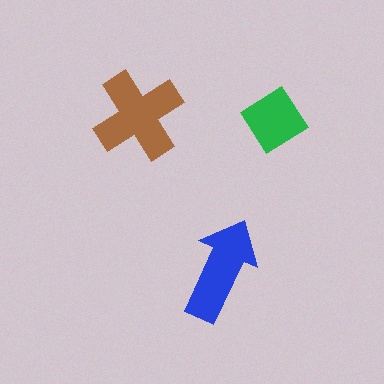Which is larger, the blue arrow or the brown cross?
The brown cross.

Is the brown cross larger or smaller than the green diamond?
Larger.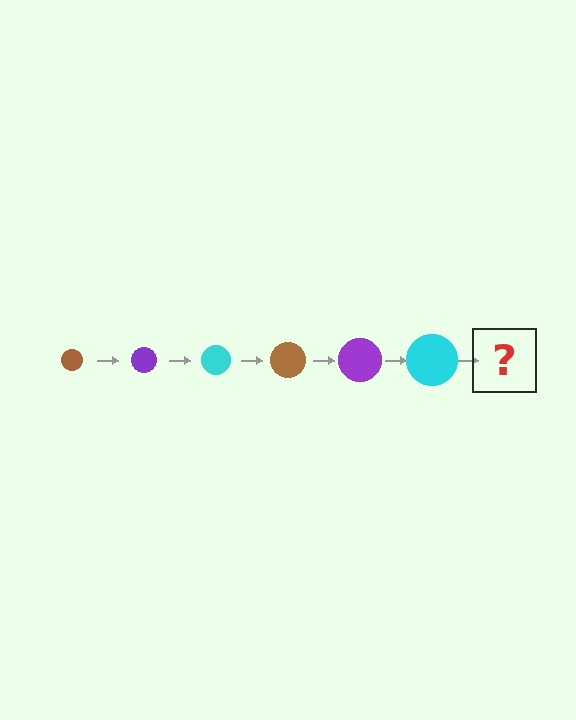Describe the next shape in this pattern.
It should be a brown circle, larger than the previous one.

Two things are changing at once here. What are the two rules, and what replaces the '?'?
The two rules are that the circle grows larger each step and the color cycles through brown, purple, and cyan. The '?' should be a brown circle, larger than the previous one.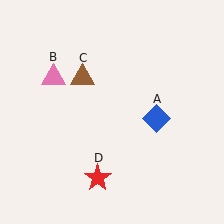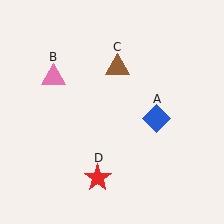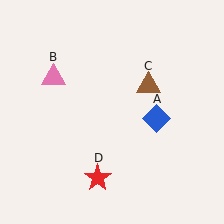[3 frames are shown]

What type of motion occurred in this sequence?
The brown triangle (object C) rotated clockwise around the center of the scene.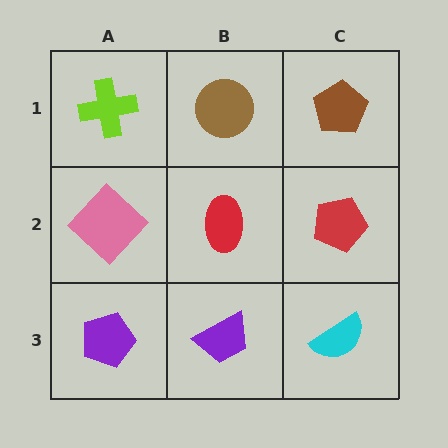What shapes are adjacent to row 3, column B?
A red ellipse (row 2, column B), a purple pentagon (row 3, column A), a cyan semicircle (row 3, column C).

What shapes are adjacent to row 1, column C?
A red pentagon (row 2, column C), a brown circle (row 1, column B).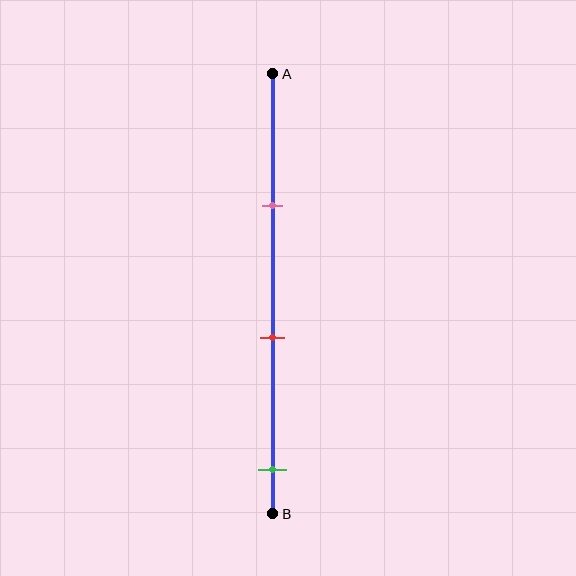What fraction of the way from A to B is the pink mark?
The pink mark is approximately 30% (0.3) of the way from A to B.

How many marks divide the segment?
There are 3 marks dividing the segment.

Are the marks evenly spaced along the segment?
Yes, the marks are approximately evenly spaced.